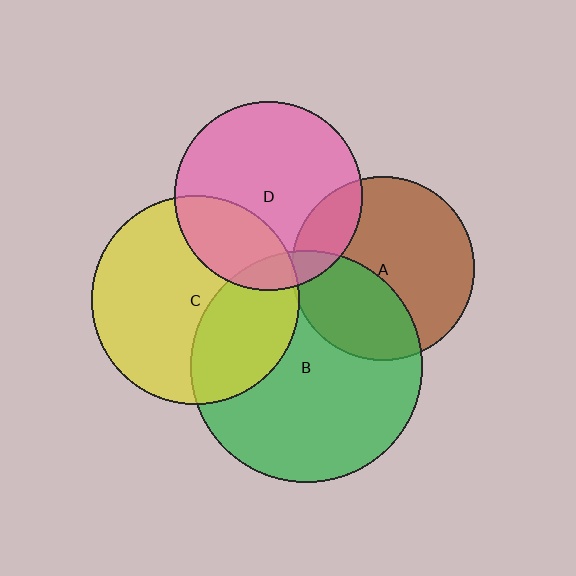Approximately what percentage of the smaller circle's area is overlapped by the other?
Approximately 35%.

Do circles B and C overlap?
Yes.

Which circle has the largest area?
Circle B (green).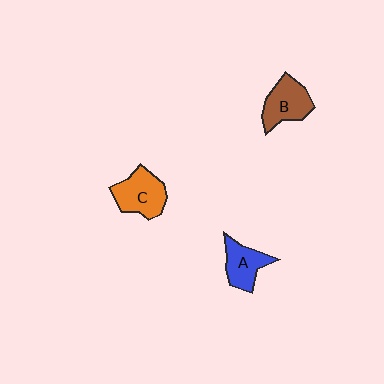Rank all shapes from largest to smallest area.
From largest to smallest: C (orange), B (brown), A (blue).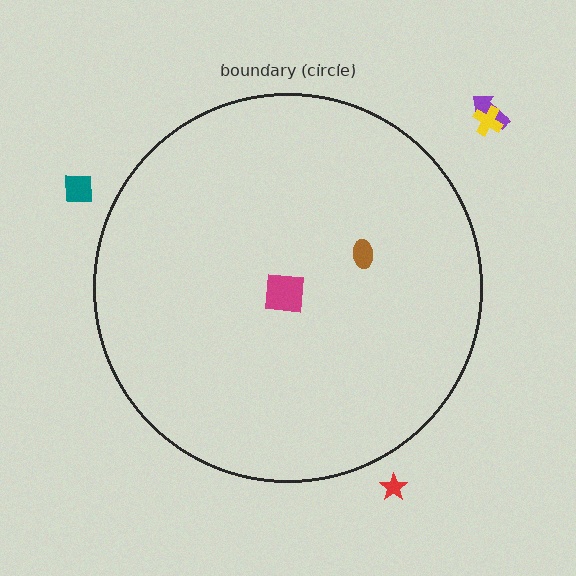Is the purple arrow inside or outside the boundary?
Outside.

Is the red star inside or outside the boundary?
Outside.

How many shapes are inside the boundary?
2 inside, 4 outside.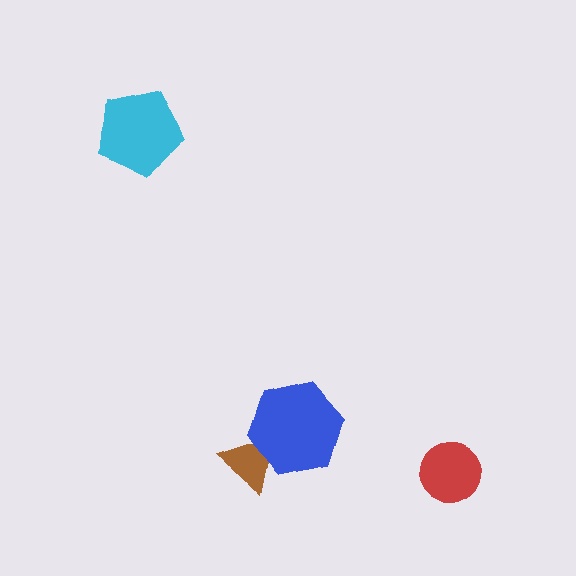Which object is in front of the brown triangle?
The blue hexagon is in front of the brown triangle.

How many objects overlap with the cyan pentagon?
0 objects overlap with the cyan pentagon.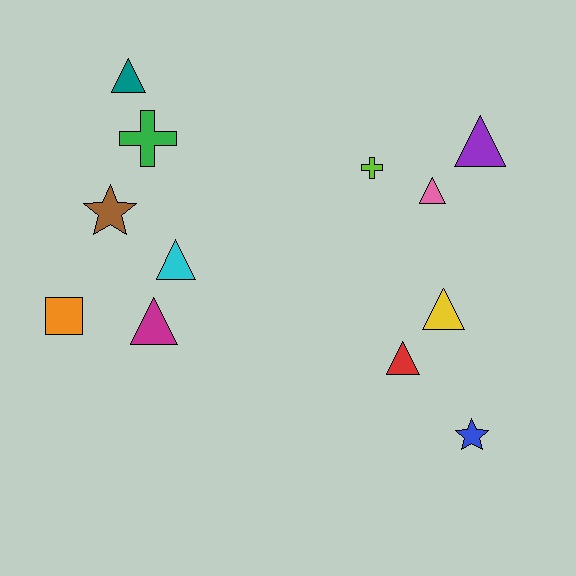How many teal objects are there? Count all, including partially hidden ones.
There is 1 teal object.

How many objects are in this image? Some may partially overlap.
There are 12 objects.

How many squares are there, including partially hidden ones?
There is 1 square.